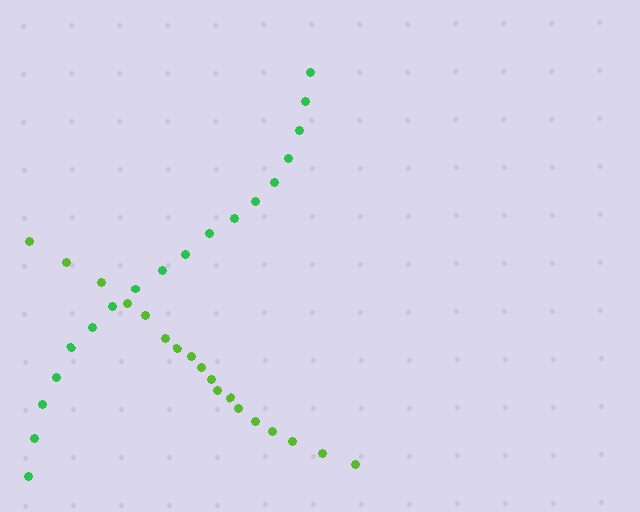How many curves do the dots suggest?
There are 2 distinct paths.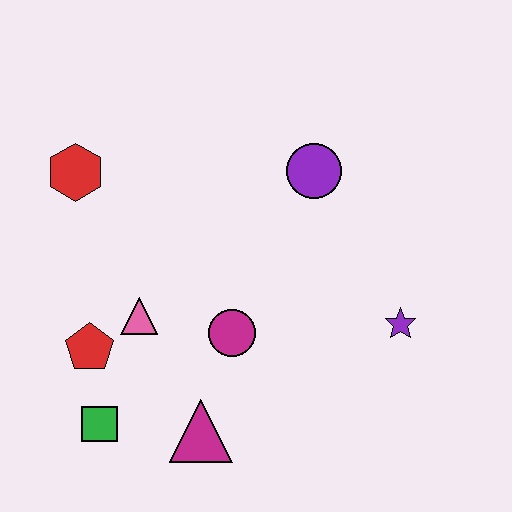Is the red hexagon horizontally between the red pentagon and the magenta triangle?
No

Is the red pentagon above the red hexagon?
No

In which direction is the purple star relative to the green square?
The purple star is to the right of the green square.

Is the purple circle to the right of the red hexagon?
Yes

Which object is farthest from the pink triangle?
The purple star is farthest from the pink triangle.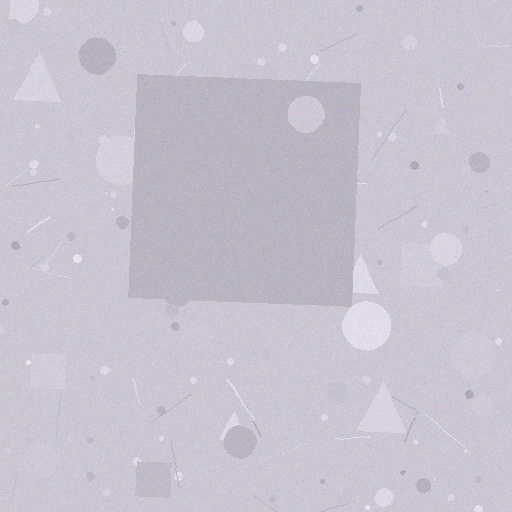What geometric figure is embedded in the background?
A square is embedded in the background.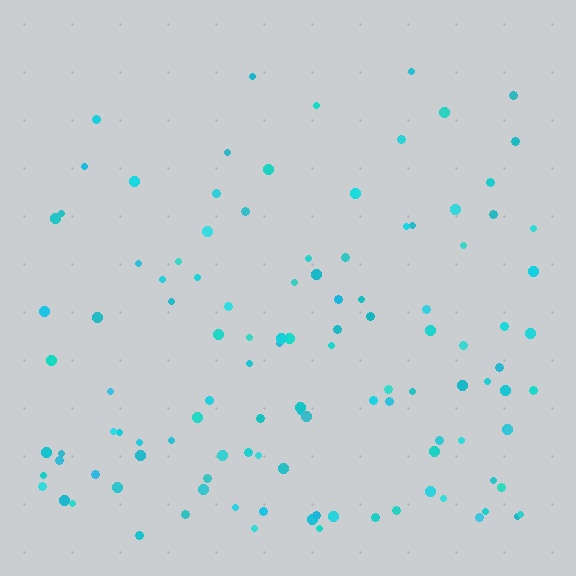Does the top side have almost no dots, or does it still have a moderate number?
Still a moderate number, just noticeably fewer than the bottom.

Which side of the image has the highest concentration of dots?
The bottom.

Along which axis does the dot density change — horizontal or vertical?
Vertical.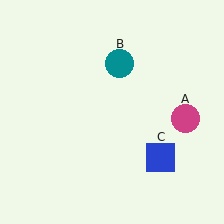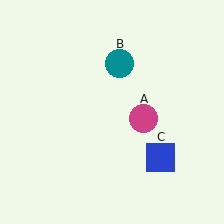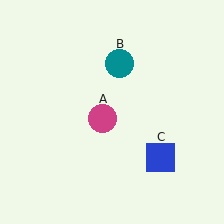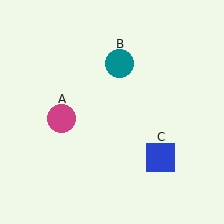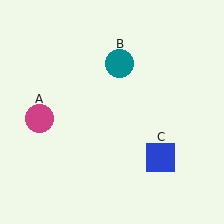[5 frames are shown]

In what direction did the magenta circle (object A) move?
The magenta circle (object A) moved left.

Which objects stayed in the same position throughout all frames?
Teal circle (object B) and blue square (object C) remained stationary.